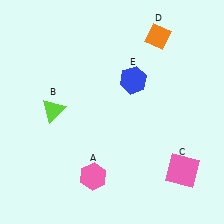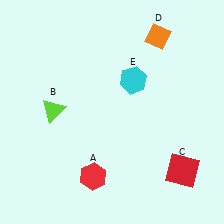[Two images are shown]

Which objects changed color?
A changed from pink to red. C changed from pink to red. E changed from blue to cyan.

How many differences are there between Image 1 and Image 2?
There are 3 differences between the two images.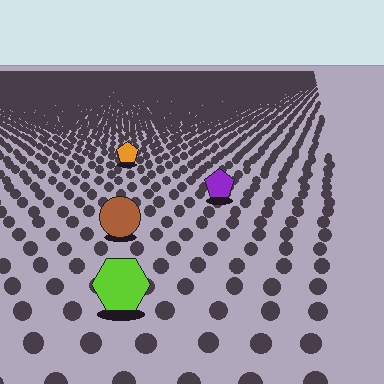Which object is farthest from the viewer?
The orange pentagon is farthest from the viewer. It appears smaller and the ground texture around it is denser.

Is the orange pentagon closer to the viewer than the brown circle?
No. The brown circle is closer — you can tell from the texture gradient: the ground texture is coarser near it.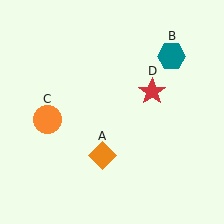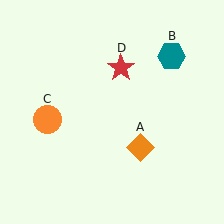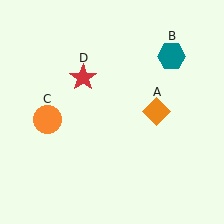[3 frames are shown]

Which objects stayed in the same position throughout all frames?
Teal hexagon (object B) and orange circle (object C) remained stationary.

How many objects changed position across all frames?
2 objects changed position: orange diamond (object A), red star (object D).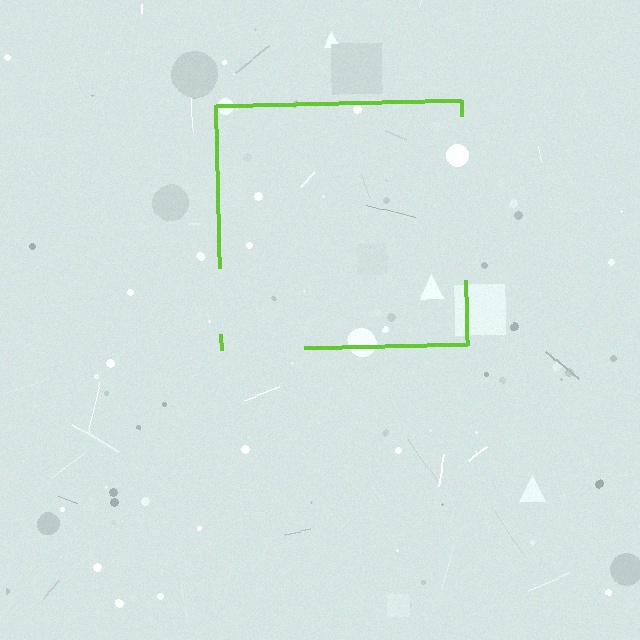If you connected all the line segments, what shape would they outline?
They would outline a square.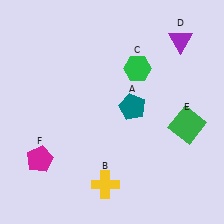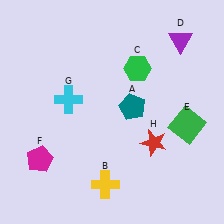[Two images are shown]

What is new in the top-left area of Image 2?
A cyan cross (G) was added in the top-left area of Image 2.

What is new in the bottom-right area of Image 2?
A red star (H) was added in the bottom-right area of Image 2.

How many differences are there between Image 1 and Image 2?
There are 2 differences between the two images.